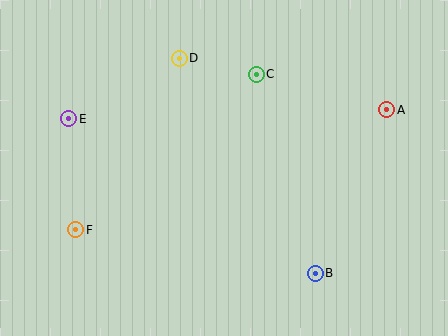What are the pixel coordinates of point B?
Point B is at (315, 273).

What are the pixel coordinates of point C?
Point C is at (256, 74).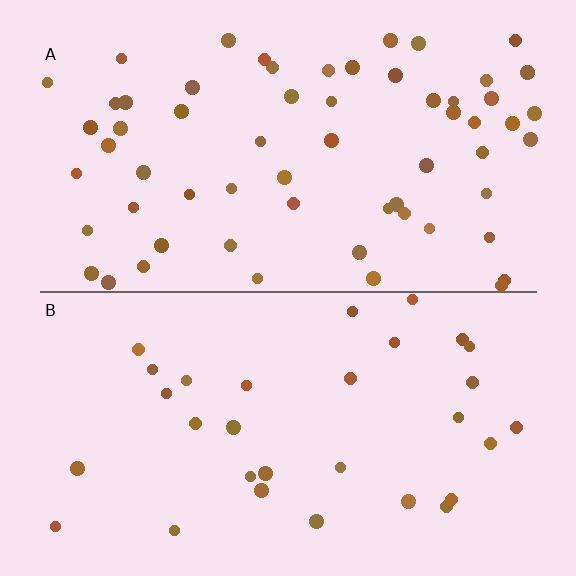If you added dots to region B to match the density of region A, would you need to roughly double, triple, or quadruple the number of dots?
Approximately double.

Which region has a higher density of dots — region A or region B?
A (the top).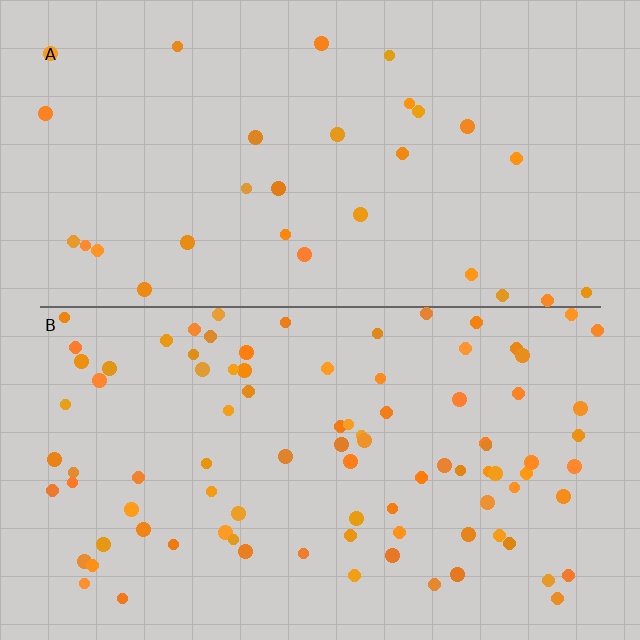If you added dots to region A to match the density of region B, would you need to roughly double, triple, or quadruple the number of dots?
Approximately triple.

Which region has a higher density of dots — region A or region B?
B (the bottom).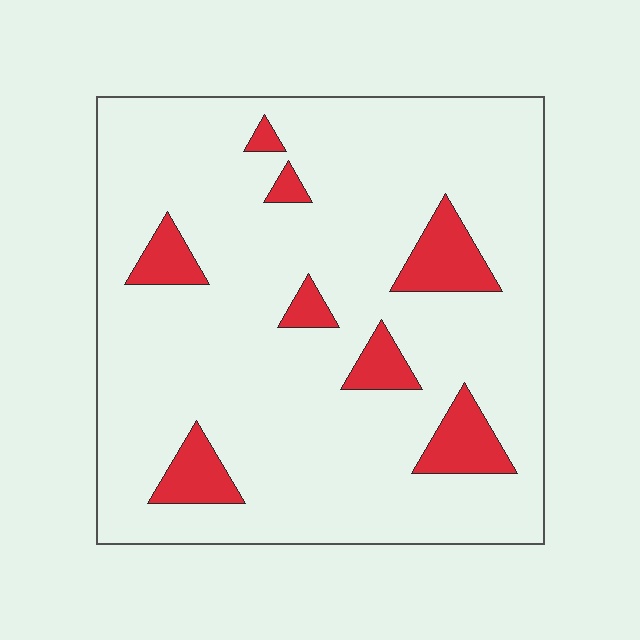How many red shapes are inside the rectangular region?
8.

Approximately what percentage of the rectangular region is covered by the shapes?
Approximately 10%.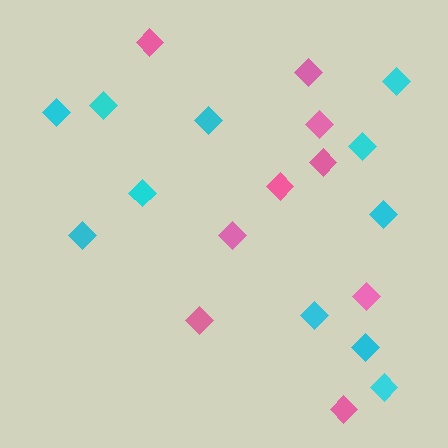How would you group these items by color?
There are 2 groups: one group of pink diamonds (9) and one group of cyan diamonds (11).